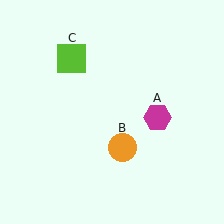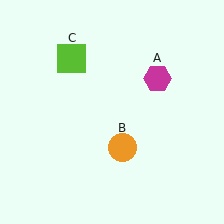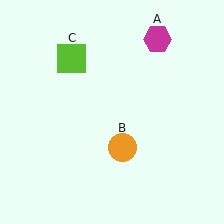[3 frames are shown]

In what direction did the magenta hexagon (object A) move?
The magenta hexagon (object A) moved up.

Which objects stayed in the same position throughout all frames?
Orange circle (object B) and lime square (object C) remained stationary.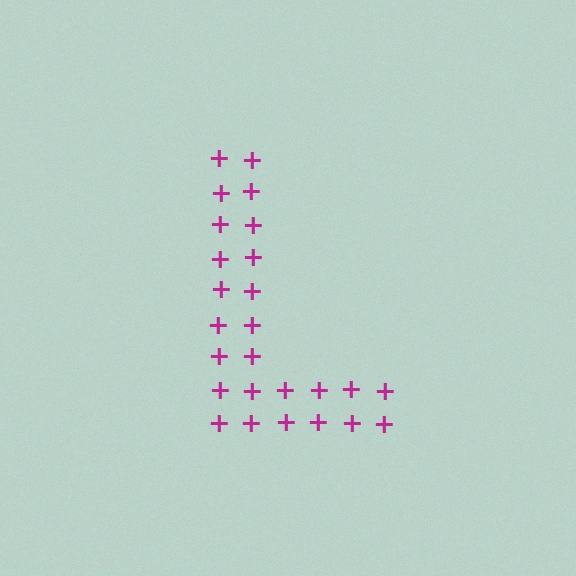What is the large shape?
The large shape is the letter L.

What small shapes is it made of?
It is made of small plus signs.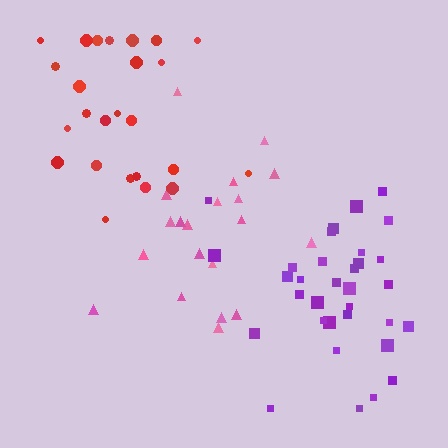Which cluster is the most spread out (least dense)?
Red.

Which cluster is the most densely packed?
Purple.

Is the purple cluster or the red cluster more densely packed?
Purple.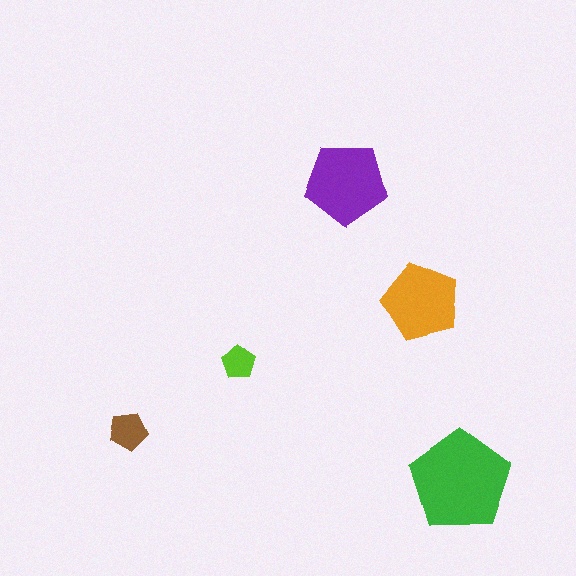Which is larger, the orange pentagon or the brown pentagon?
The orange one.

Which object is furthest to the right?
The green pentagon is rightmost.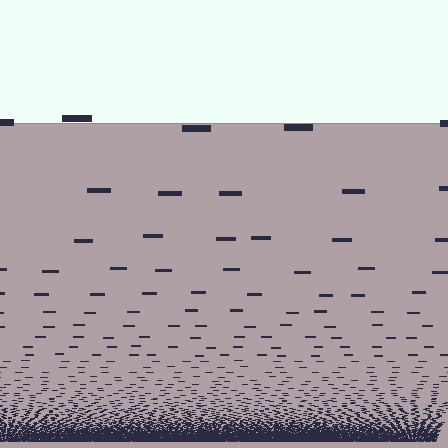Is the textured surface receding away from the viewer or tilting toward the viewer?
The surface appears to tilt toward the viewer. Texture elements get larger and sparser toward the top.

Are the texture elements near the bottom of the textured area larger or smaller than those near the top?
Smaller. The gradient is inverted — elements near the bottom are smaller and denser.